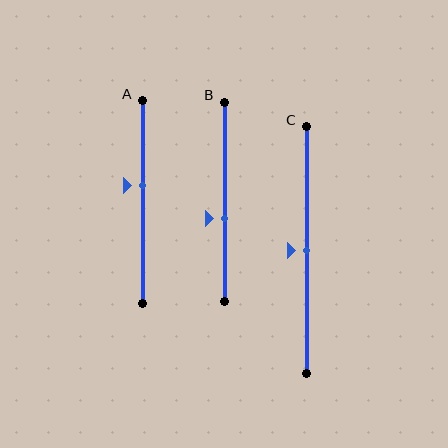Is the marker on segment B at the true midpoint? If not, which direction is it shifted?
No, the marker on segment B is shifted downward by about 9% of the segment length.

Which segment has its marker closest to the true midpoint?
Segment C has its marker closest to the true midpoint.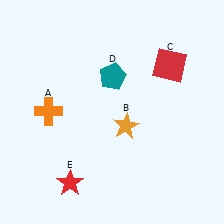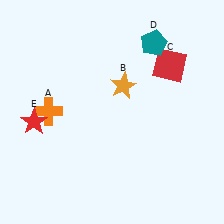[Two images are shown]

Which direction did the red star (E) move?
The red star (E) moved up.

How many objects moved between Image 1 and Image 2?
3 objects moved between the two images.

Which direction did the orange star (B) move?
The orange star (B) moved up.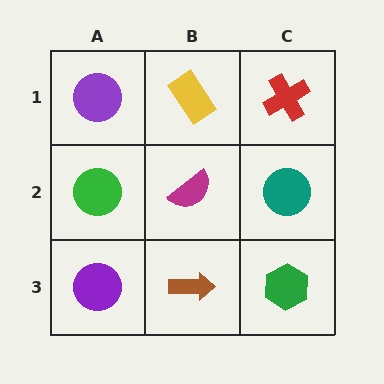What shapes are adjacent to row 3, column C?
A teal circle (row 2, column C), a brown arrow (row 3, column B).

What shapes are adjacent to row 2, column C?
A red cross (row 1, column C), a green hexagon (row 3, column C), a magenta semicircle (row 2, column B).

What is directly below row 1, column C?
A teal circle.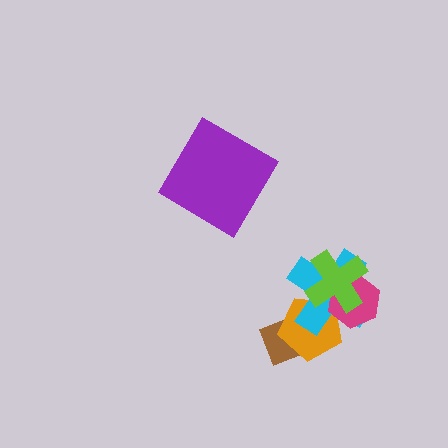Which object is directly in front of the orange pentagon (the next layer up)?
The cyan cross is directly in front of the orange pentagon.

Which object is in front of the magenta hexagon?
The lime cross is in front of the magenta hexagon.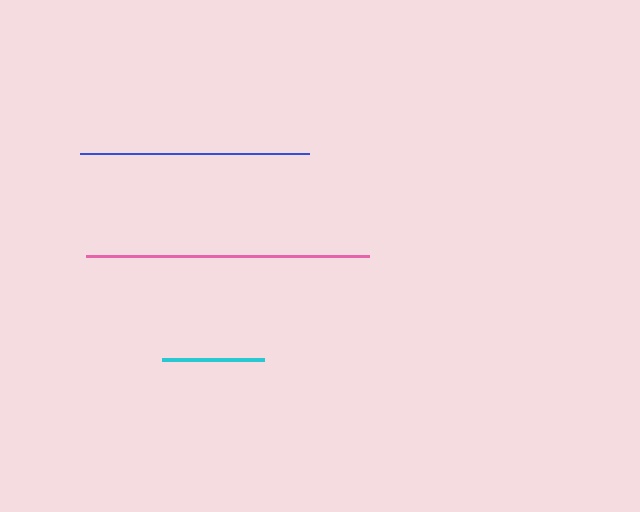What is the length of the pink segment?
The pink segment is approximately 283 pixels long.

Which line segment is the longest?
The pink line is the longest at approximately 283 pixels.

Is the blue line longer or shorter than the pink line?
The pink line is longer than the blue line.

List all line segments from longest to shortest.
From longest to shortest: pink, blue, cyan.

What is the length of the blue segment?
The blue segment is approximately 229 pixels long.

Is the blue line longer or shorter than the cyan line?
The blue line is longer than the cyan line.